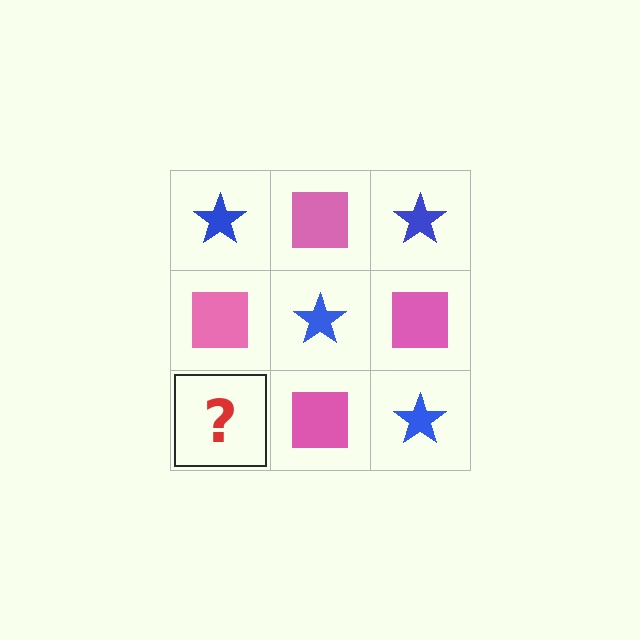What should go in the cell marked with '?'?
The missing cell should contain a blue star.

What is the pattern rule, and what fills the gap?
The rule is that it alternates blue star and pink square in a checkerboard pattern. The gap should be filled with a blue star.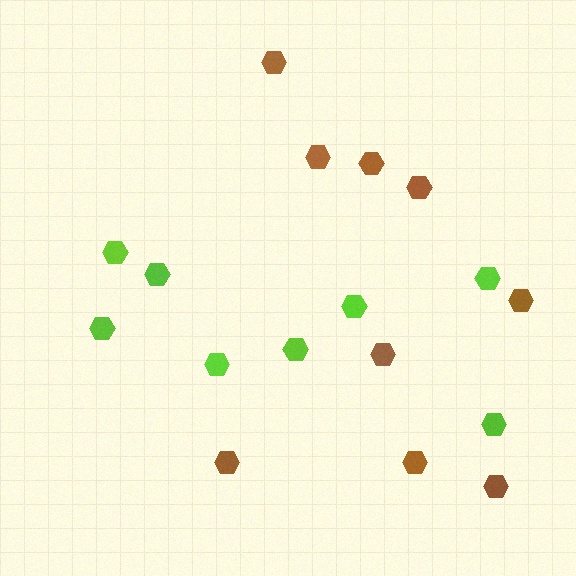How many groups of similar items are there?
There are 2 groups: one group of brown hexagons (9) and one group of lime hexagons (8).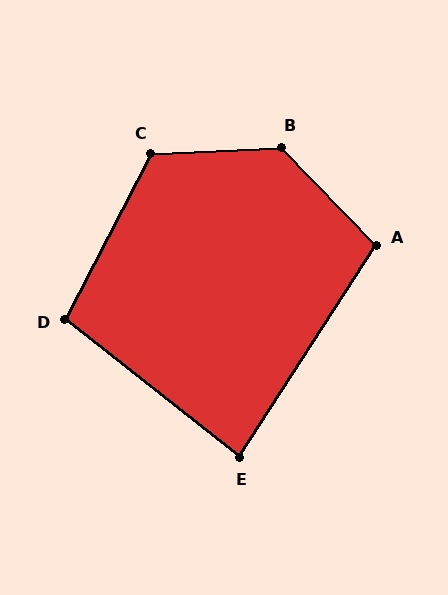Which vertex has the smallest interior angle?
E, at approximately 85 degrees.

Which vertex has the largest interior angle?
B, at approximately 131 degrees.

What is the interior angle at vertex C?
Approximately 121 degrees (obtuse).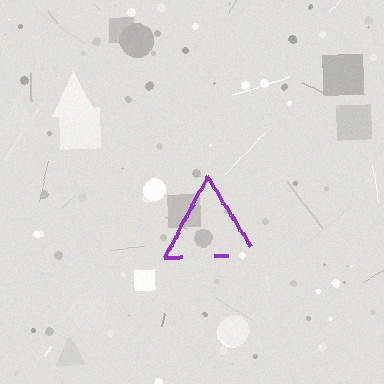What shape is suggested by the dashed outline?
The dashed outline suggests a triangle.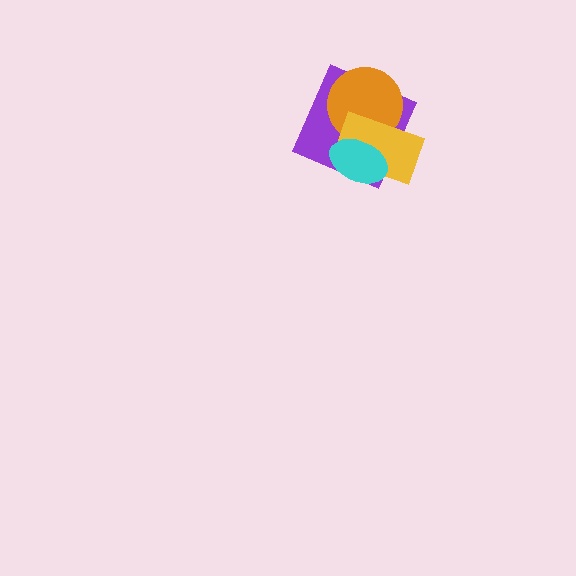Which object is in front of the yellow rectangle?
The cyan ellipse is in front of the yellow rectangle.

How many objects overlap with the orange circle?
3 objects overlap with the orange circle.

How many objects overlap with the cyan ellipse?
3 objects overlap with the cyan ellipse.